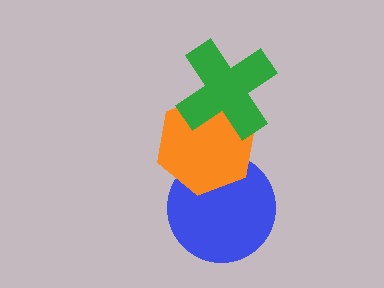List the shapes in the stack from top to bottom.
From top to bottom: the green cross, the orange hexagon, the blue circle.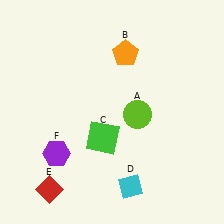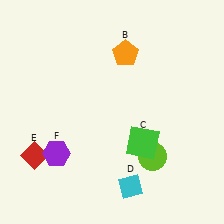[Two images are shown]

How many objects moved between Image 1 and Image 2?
3 objects moved between the two images.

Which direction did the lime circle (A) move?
The lime circle (A) moved down.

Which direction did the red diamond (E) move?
The red diamond (E) moved up.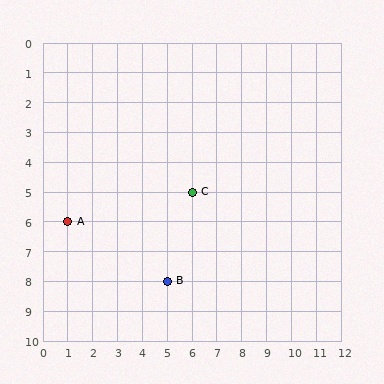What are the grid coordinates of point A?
Point A is at grid coordinates (1, 6).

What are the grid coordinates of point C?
Point C is at grid coordinates (6, 5).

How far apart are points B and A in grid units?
Points B and A are 4 columns and 2 rows apart (about 4.5 grid units diagonally).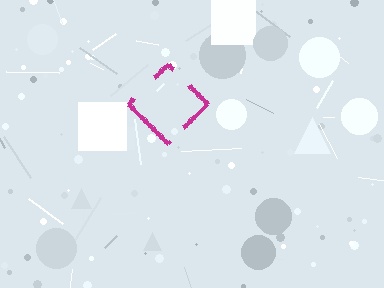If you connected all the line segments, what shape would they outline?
They would outline a diamond.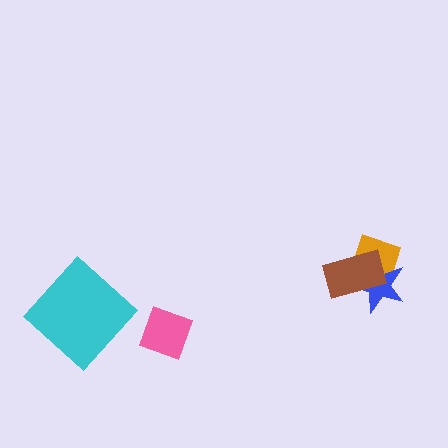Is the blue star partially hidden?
Yes, it is partially covered by another shape.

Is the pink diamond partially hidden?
No, no other shape covers it.